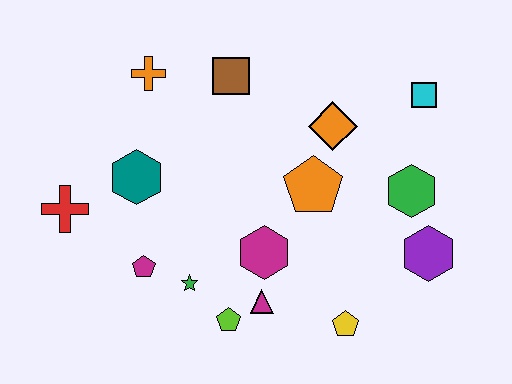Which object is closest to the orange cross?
The brown square is closest to the orange cross.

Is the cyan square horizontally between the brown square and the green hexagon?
No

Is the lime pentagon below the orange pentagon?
Yes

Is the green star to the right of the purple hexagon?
No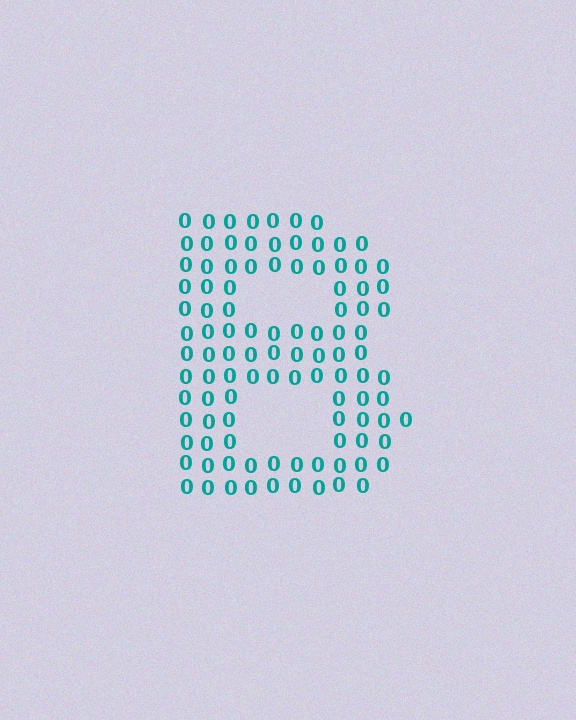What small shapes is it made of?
It is made of small digit 0's.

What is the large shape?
The large shape is the letter B.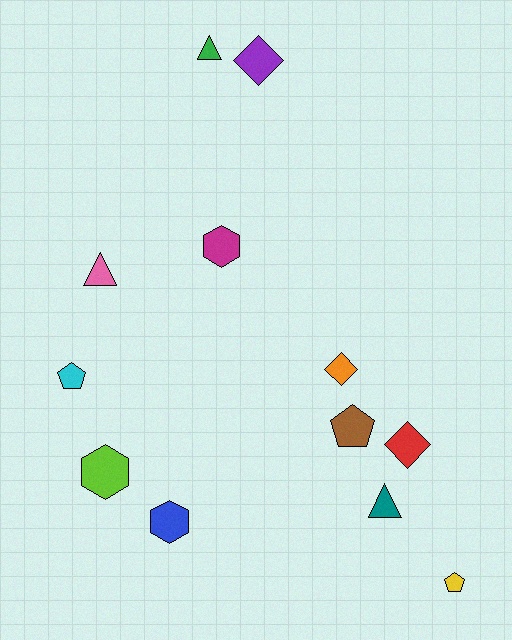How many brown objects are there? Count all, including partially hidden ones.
There is 1 brown object.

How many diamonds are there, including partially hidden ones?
There are 3 diamonds.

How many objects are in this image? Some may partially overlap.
There are 12 objects.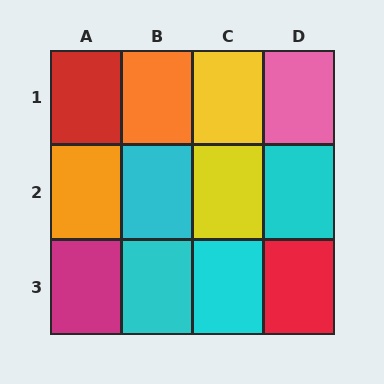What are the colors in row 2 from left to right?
Orange, cyan, yellow, cyan.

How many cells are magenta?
1 cell is magenta.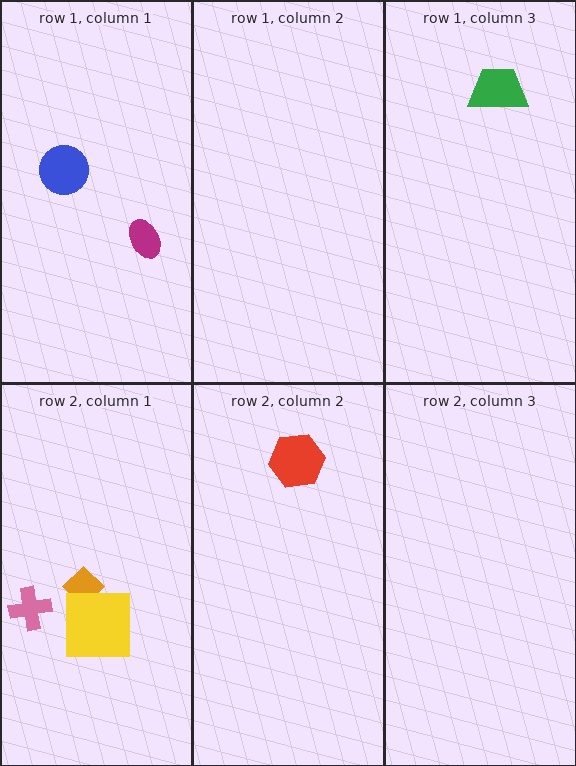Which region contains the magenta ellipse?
The row 1, column 1 region.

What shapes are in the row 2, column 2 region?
The red hexagon.